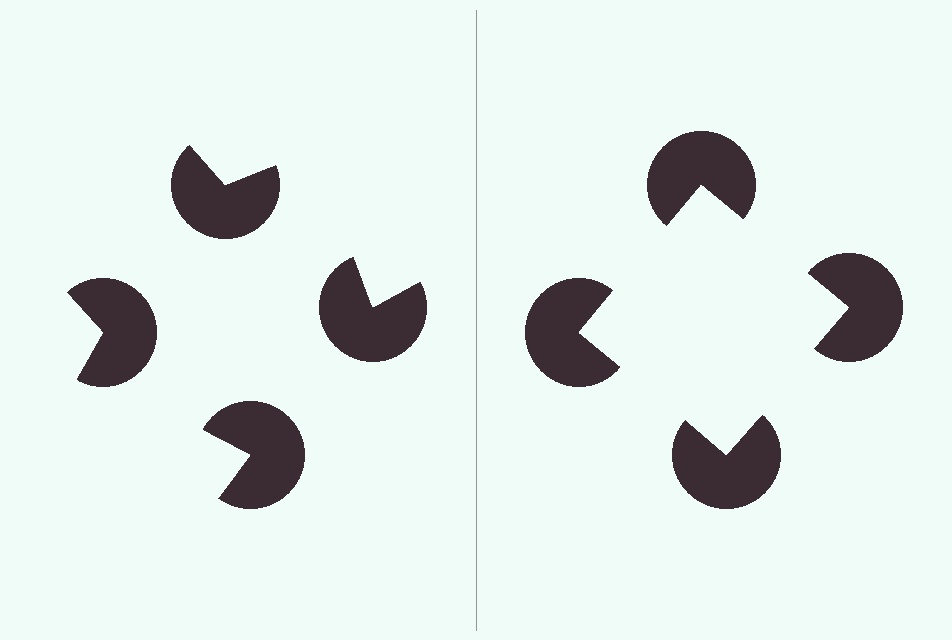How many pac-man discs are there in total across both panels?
8 — 4 on each side.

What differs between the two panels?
The pac-man discs are positioned identically on both sides; only the wedge orientations differ. On the right they align to a square; on the left they are misaligned.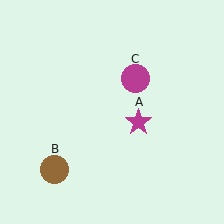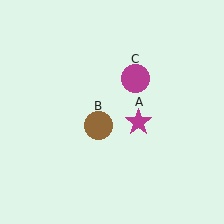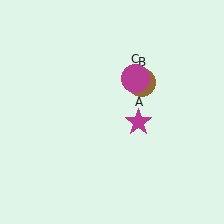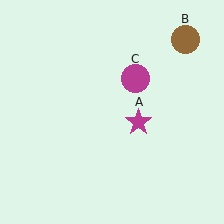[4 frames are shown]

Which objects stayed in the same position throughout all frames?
Magenta star (object A) and magenta circle (object C) remained stationary.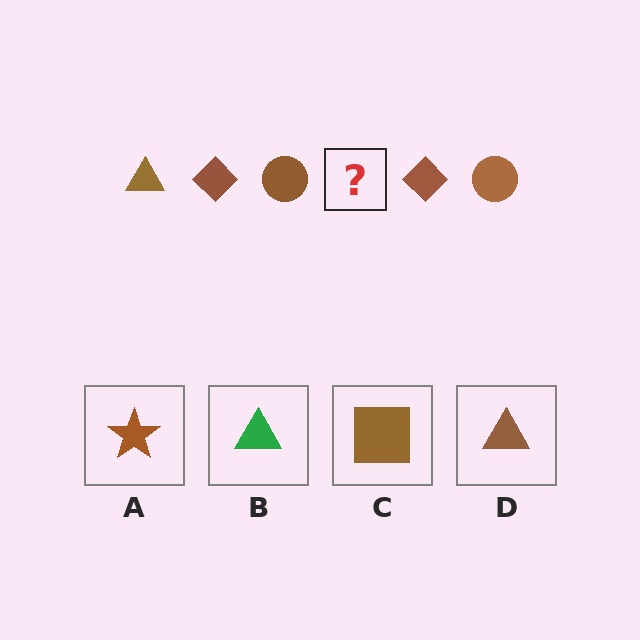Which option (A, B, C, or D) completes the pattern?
D.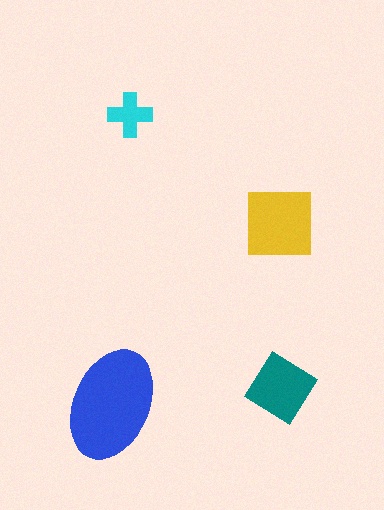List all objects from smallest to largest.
The cyan cross, the teal diamond, the yellow square, the blue ellipse.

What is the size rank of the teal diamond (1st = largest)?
3rd.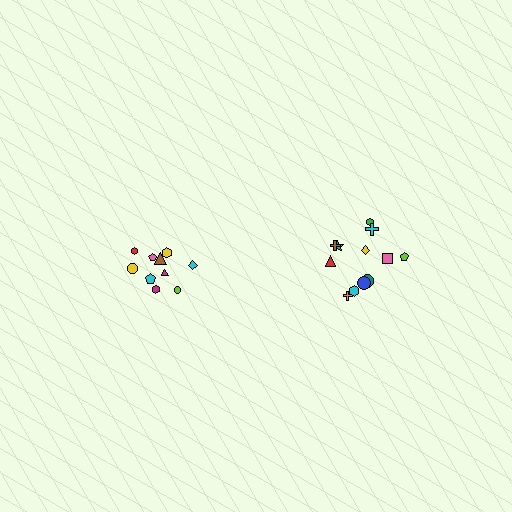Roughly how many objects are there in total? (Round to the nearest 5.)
Roughly 20 objects in total.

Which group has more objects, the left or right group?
The right group.